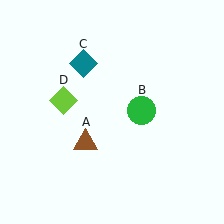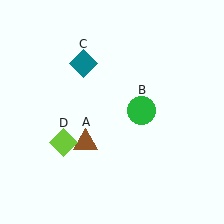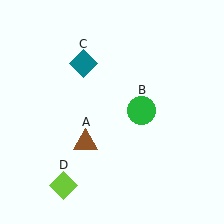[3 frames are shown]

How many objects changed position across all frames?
1 object changed position: lime diamond (object D).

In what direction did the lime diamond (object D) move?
The lime diamond (object D) moved down.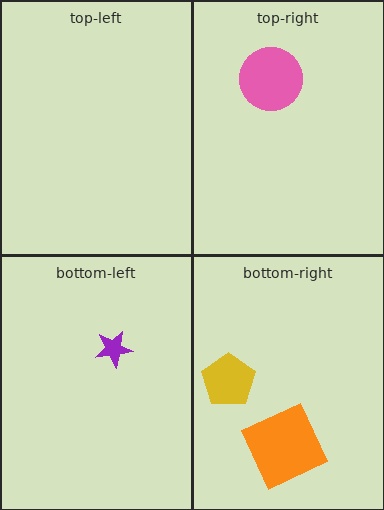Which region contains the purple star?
The bottom-left region.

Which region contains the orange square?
The bottom-right region.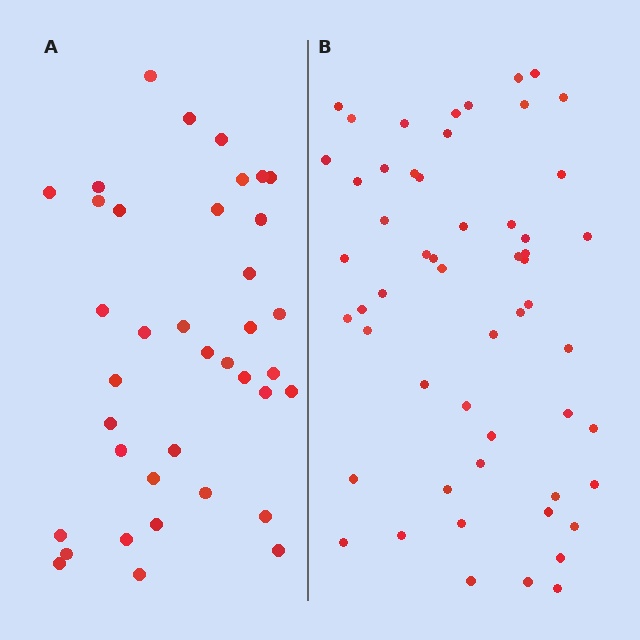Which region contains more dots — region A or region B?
Region B (the right region) has more dots.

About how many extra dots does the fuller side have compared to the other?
Region B has approximately 15 more dots than region A.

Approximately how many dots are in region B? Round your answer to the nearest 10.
About 60 dots. (The exact count is 55, which rounds to 60.)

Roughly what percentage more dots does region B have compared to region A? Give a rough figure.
About 45% more.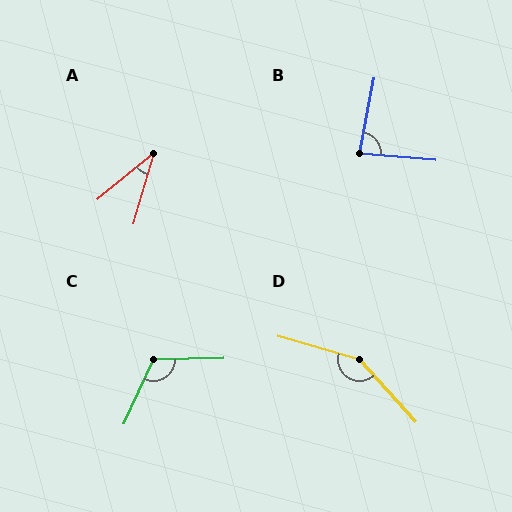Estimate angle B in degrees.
Approximately 84 degrees.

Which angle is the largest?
D, at approximately 148 degrees.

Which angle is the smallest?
A, at approximately 34 degrees.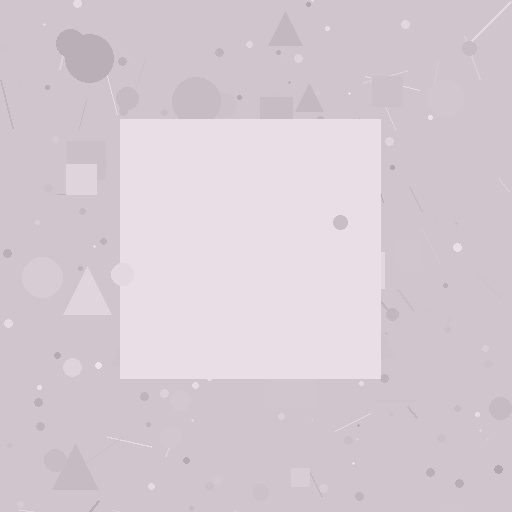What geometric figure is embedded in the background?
A square is embedded in the background.